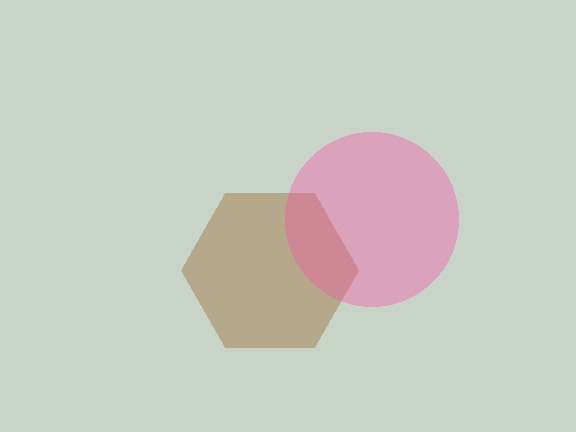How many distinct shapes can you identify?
There are 2 distinct shapes: a brown hexagon, a pink circle.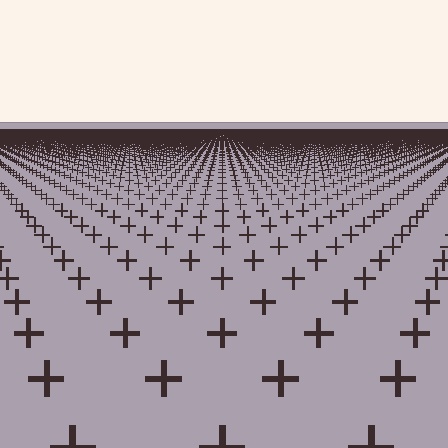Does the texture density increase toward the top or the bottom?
Density increases toward the top.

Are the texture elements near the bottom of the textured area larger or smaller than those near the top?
Larger. Near the bottom, elements are closer to the viewer and appear at a bigger on-screen size.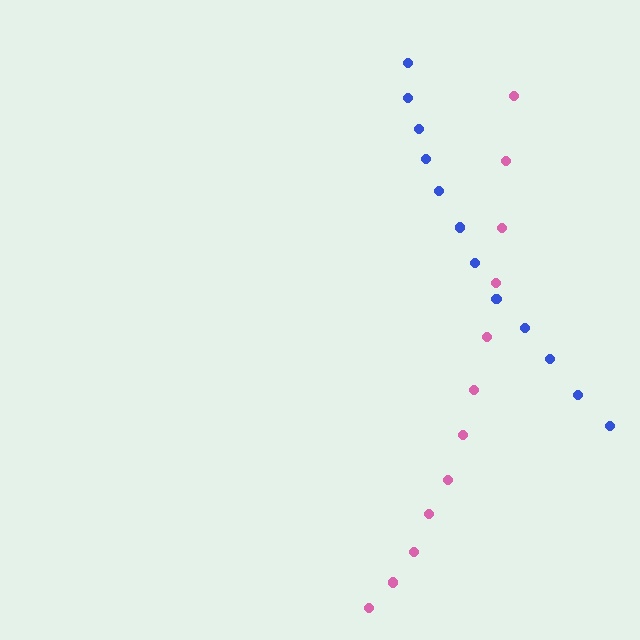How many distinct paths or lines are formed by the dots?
There are 2 distinct paths.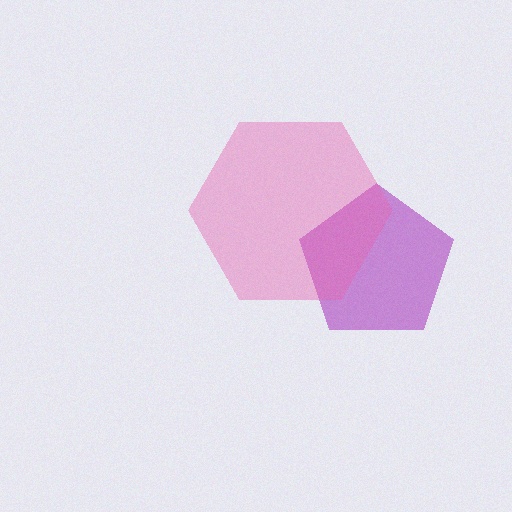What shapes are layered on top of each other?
The layered shapes are: a purple pentagon, a pink hexagon.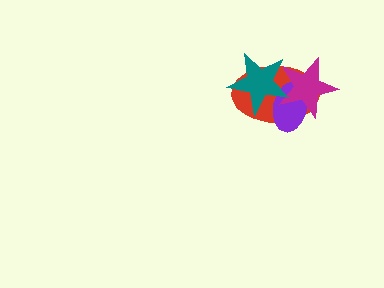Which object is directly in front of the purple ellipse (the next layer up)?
The magenta star is directly in front of the purple ellipse.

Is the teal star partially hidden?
No, no other shape covers it.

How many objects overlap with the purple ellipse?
3 objects overlap with the purple ellipse.